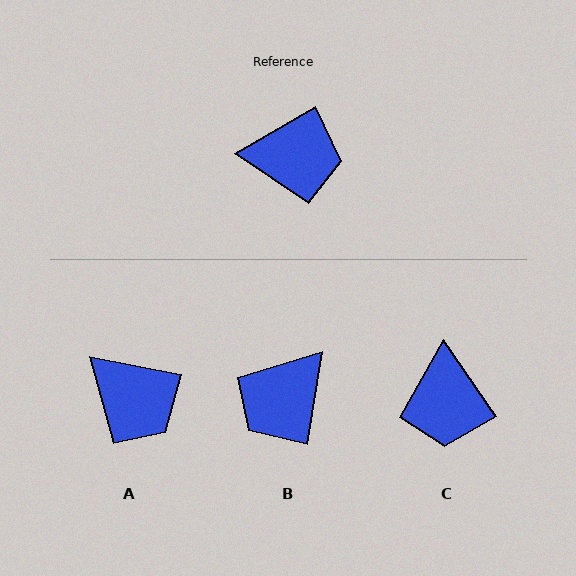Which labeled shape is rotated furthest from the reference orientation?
B, about 129 degrees away.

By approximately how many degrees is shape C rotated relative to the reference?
Approximately 85 degrees clockwise.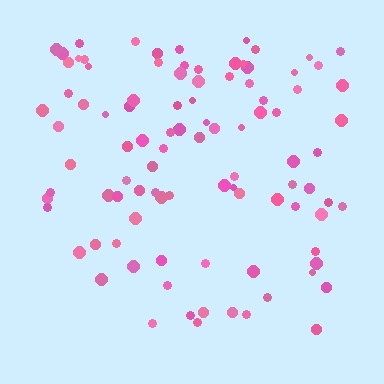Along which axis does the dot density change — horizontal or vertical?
Vertical.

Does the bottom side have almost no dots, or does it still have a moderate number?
Still a moderate number, just noticeably fewer than the top.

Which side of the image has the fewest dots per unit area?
The bottom.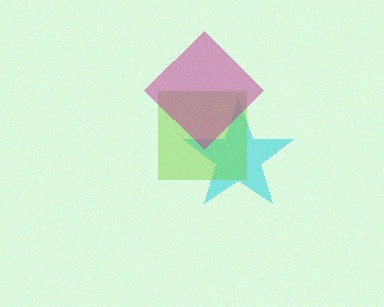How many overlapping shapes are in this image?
There are 3 overlapping shapes in the image.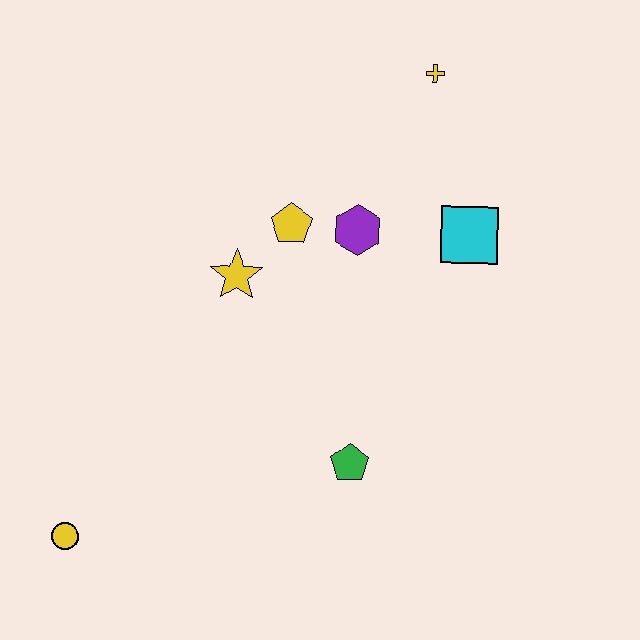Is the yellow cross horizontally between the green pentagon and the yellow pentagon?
No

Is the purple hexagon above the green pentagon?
Yes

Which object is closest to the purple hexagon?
The yellow pentagon is closest to the purple hexagon.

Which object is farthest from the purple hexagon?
The yellow circle is farthest from the purple hexagon.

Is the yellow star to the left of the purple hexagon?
Yes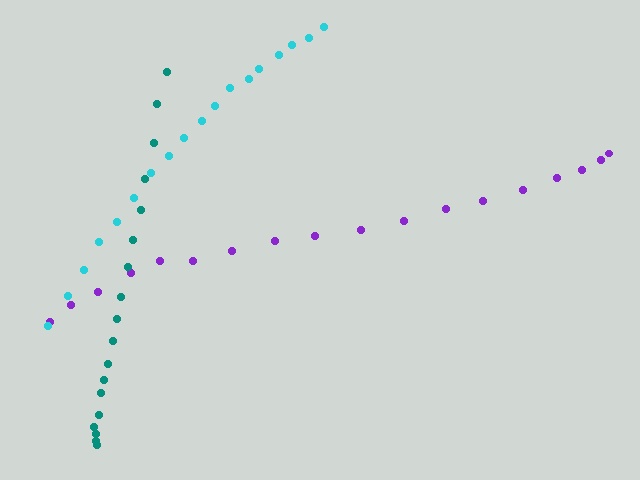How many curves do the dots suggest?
There are 3 distinct paths.